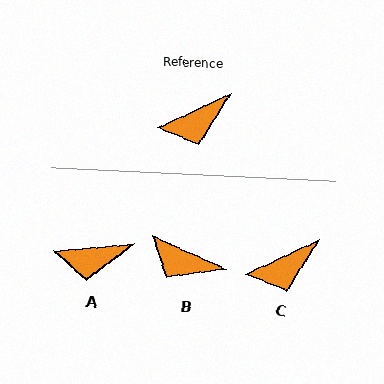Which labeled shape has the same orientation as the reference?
C.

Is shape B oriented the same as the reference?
No, it is off by about 49 degrees.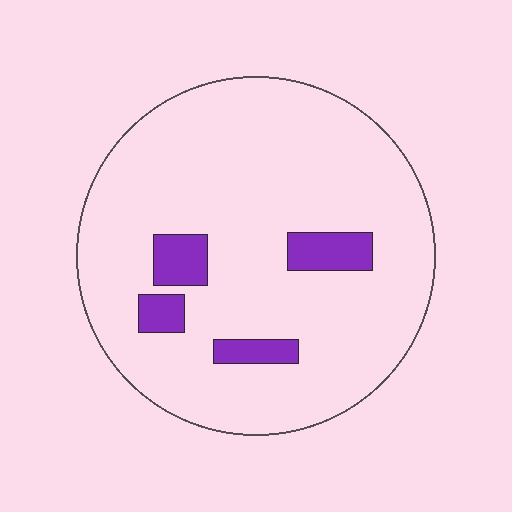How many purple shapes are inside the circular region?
4.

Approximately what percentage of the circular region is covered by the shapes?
Approximately 10%.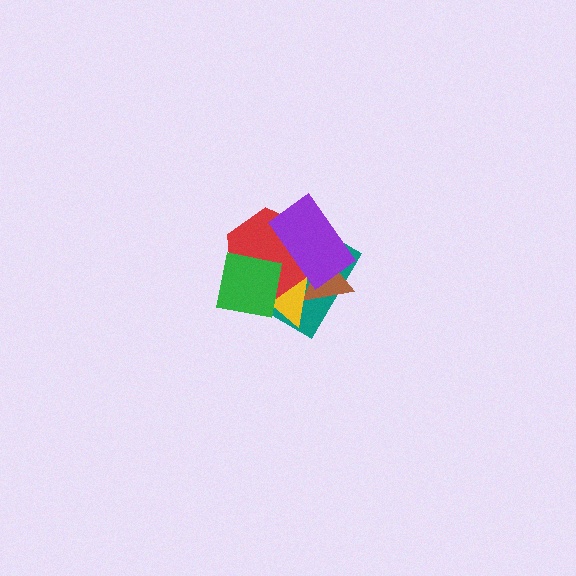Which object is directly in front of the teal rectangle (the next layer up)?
The brown triangle is directly in front of the teal rectangle.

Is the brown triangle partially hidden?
Yes, it is partially covered by another shape.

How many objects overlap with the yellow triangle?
5 objects overlap with the yellow triangle.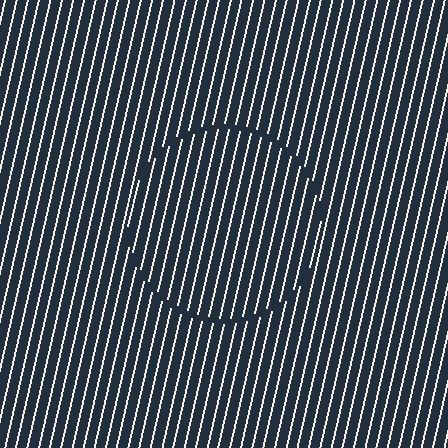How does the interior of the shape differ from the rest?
The interior of the shape contains the same grating, shifted by half a period — the contour is defined by the phase discontinuity where line-ends from the inner and outer gratings abut.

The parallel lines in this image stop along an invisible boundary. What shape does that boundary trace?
An illusory circle. The interior of the shape contains the same grating, shifted by half a period — the contour is defined by the phase discontinuity where line-ends from the inner and outer gratings abut.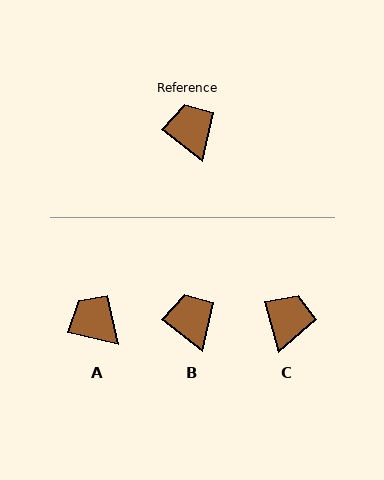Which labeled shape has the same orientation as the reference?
B.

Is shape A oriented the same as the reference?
No, it is off by about 24 degrees.